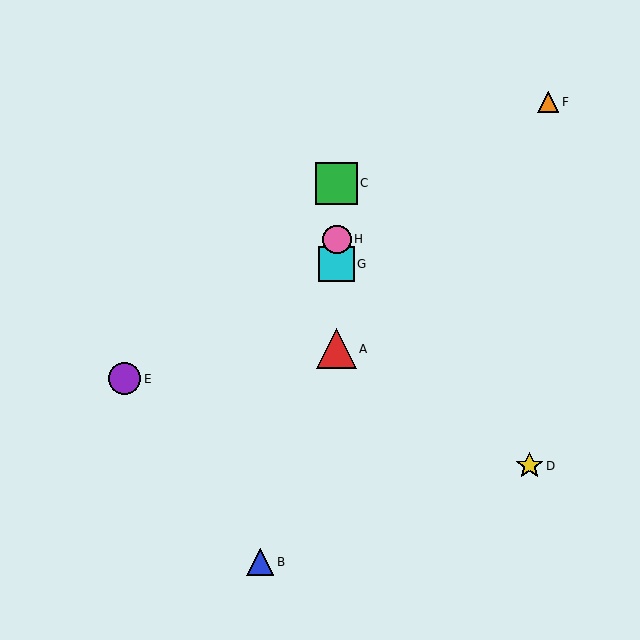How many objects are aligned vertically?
4 objects (A, C, G, H) are aligned vertically.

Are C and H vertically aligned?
Yes, both are at x≈337.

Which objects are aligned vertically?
Objects A, C, G, H are aligned vertically.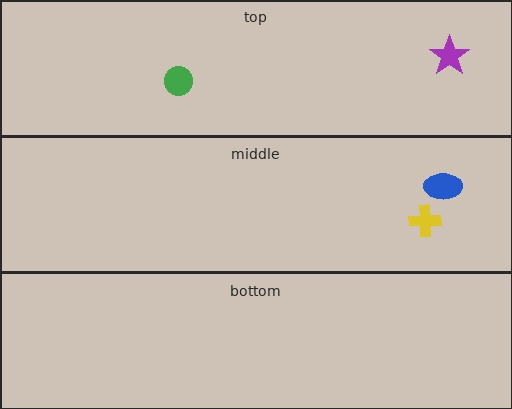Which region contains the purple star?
The top region.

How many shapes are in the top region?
2.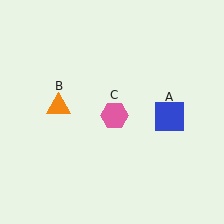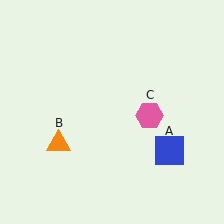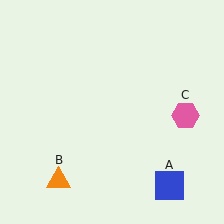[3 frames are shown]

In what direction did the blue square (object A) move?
The blue square (object A) moved down.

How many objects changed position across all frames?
3 objects changed position: blue square (object A), orange triangle (object B), pink hexagon (object C).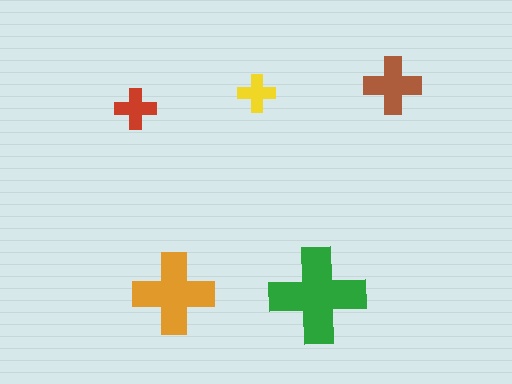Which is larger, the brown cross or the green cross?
The green one.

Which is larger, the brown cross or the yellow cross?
The brown one.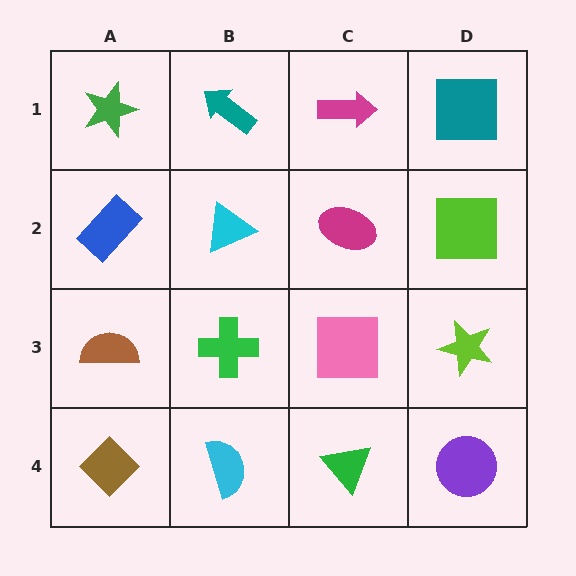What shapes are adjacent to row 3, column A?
A blue rectangle (row 2, column A), a brown diamond (row 4, column A), a green cross (row 3, column B).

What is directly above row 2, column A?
A green star.